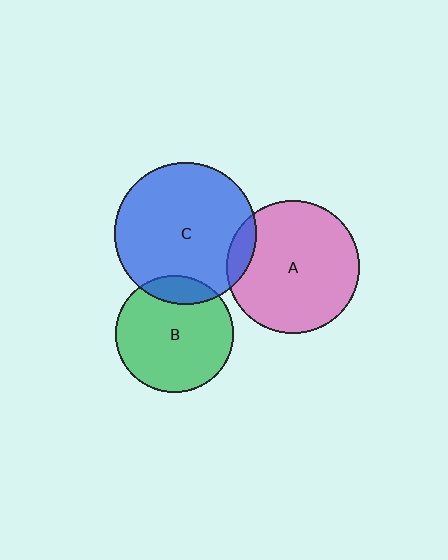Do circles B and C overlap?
Yes.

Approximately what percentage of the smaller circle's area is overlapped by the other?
Approximately 15%.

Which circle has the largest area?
Circle C (blue).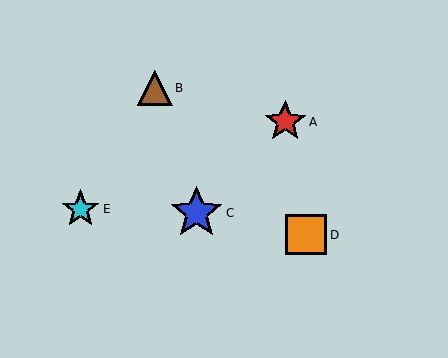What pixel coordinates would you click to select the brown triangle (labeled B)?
Click at (155, 88) to select the brown triangle B.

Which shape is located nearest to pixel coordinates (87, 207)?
The cyan star (labeled E) at (80, 209) is nearest to that location.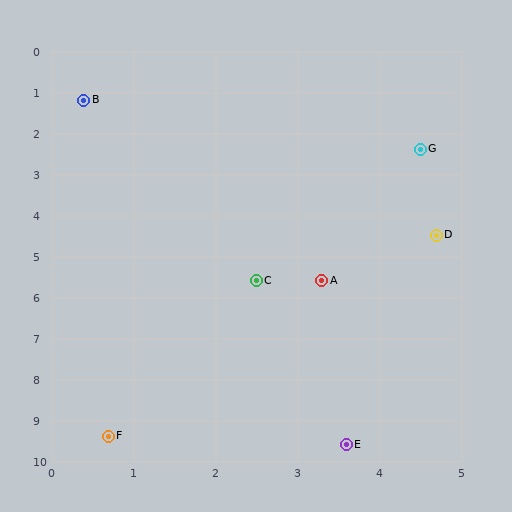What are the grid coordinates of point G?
Point G is at approximately (4.5, 2.4).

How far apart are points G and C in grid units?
Points G and C are about 3.8 grid units apart.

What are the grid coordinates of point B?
Point B is at approximately (0.4, 1.2).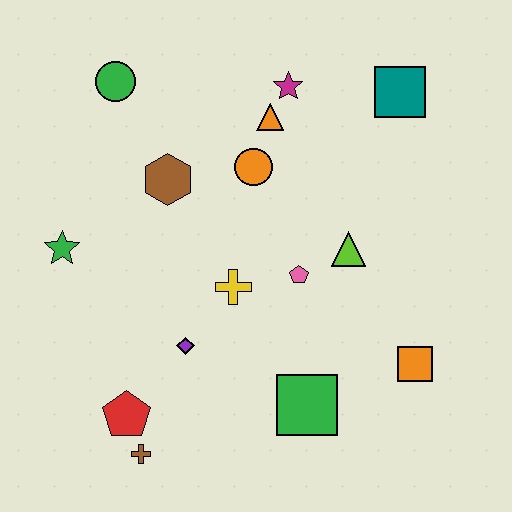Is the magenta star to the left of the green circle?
No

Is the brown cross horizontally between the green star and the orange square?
Yes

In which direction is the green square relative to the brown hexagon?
The green square is below the brown hexagon.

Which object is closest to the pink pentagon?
The lime triangle is closest to the pink pentagon.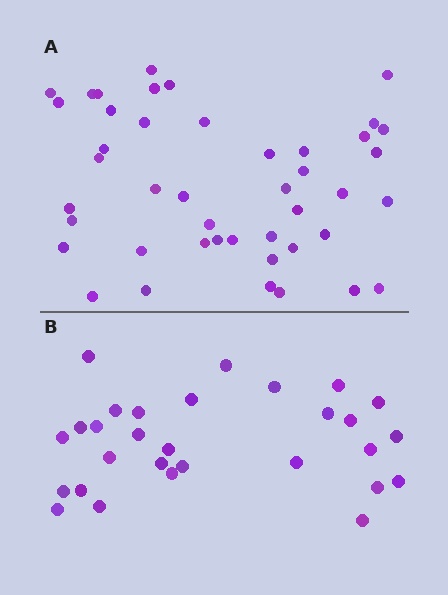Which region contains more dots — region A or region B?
Region A (the top region) has more dots.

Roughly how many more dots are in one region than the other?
Region A has approximately 15 more dots than region B.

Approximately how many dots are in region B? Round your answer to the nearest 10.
About 30 dots. (The exact count is 29, which rounds to 30.)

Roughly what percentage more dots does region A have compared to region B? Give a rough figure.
About 50% more.